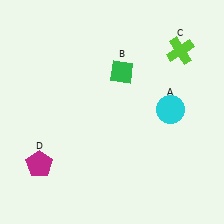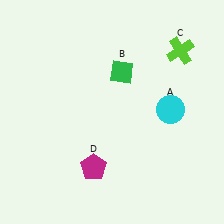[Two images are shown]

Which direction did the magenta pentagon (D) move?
The magenta pentagon (D) moved right.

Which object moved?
The magenta pentagon (D) moved right.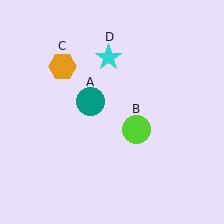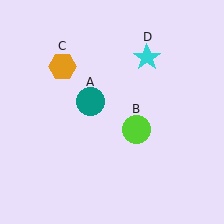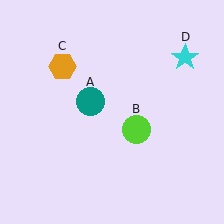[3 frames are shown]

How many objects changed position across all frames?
1 object changed position: cyan star (object D).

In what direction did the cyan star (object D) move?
The cyan star (object D) moved right.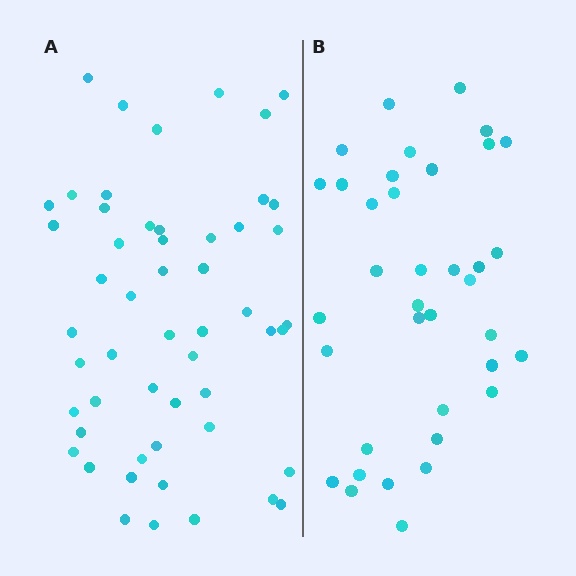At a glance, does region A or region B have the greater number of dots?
Region A (the left region) has more dots.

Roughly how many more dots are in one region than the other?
Region A has approximately 15 more dots than region B.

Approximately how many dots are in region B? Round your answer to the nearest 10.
About 40 dots. (The exact count is 37, which rounds to 40.)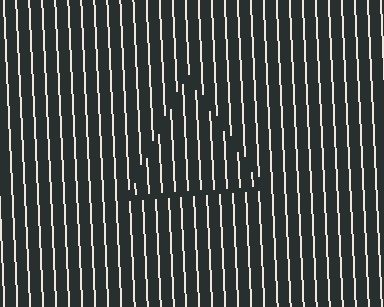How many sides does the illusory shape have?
3 sides — the line-ends trace a triangle.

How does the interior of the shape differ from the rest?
The interior of the shape contains the same grating, shifted by half a period — the contour is defined by the phase discontinuity where line-ends from the inner and outer gratings abut.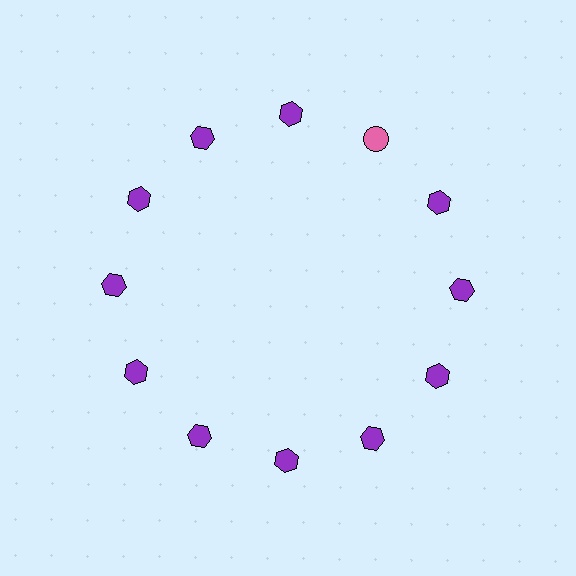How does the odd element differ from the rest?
It differs in both color (pink instead of purple) and shape (circle instead of hexagon).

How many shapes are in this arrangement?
There are 12 shapes arranged in a ring pattern.